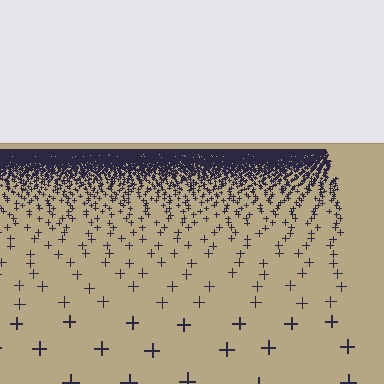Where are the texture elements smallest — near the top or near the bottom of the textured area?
Near the top.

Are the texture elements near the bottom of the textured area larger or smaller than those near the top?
Larger. Near the bottom, elements are closer to the viewer and appear at a bigger on-screen size.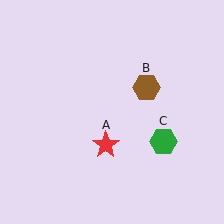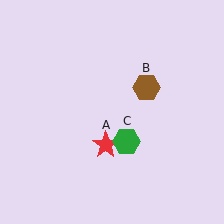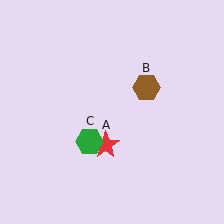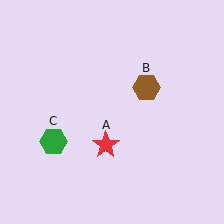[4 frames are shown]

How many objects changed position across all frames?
1 object changed position: green hexagon (object C).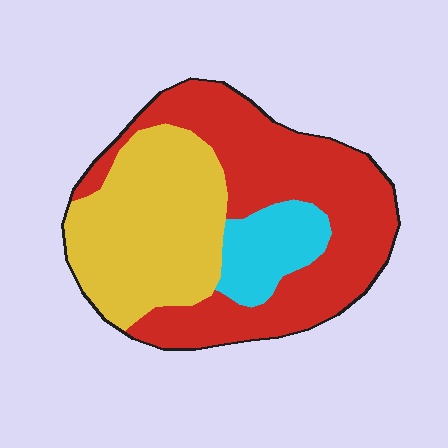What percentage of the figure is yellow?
Yellow covers 37% of the figure.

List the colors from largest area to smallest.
From largest to smallest: red, yellow, cyan.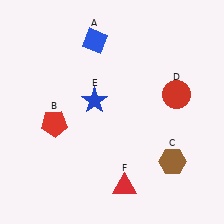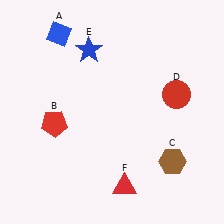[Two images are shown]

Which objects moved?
The objects that moved are: the blue diamond (A), the blue star (E).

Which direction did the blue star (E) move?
The blue star (E) moved up.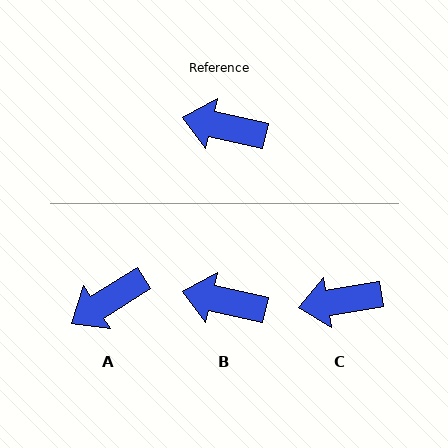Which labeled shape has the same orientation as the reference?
B.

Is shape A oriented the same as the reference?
No, it is off by about 45 degrees.